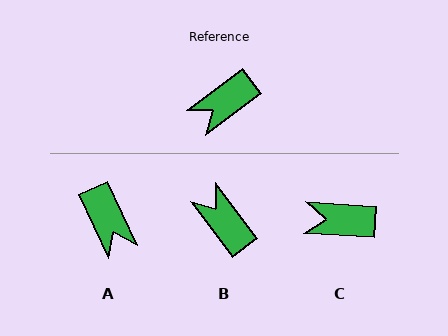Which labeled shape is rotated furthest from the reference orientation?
B, about 90 degrees away.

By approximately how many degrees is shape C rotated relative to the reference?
Approximately 41 degrees clockwise.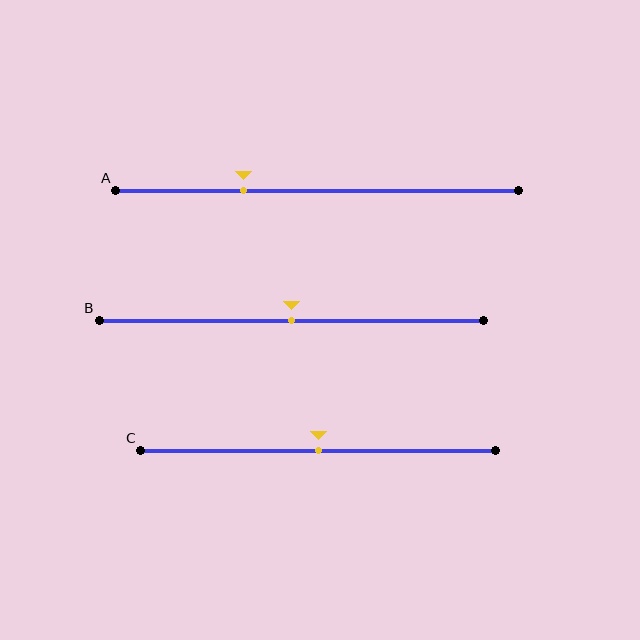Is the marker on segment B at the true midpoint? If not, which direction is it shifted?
Yes, the marker on segment B is at the true midpoint.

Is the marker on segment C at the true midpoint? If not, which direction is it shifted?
Yes, the marker on segment C is at the true midpoint.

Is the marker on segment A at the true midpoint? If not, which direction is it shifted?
No, the marker on segment A is shifted to the left by about 18% of the segment length.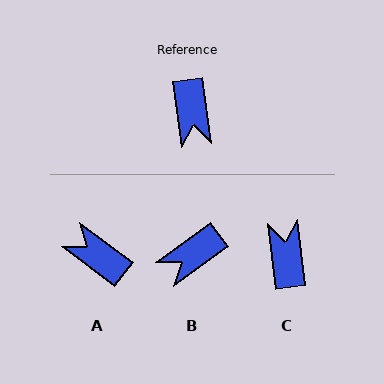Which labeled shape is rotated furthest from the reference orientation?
C, about 179 degrees away.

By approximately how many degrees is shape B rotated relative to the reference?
Approximately 62 degrees clockwise.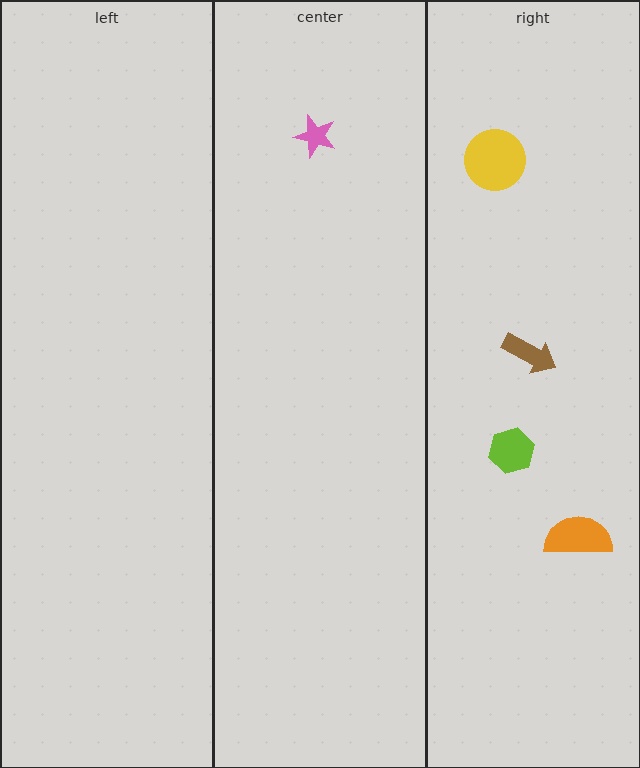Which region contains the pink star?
The center region.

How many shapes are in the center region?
1.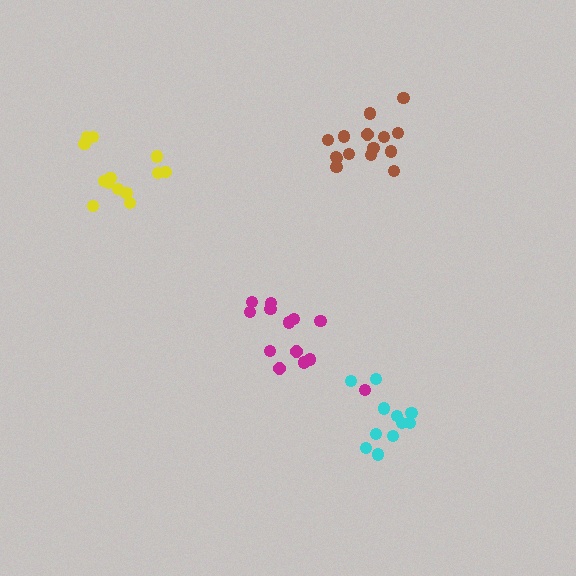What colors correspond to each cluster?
The clusters are colored: brown, yellow, cyan, magenta.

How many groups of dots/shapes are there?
There are 4 groups.